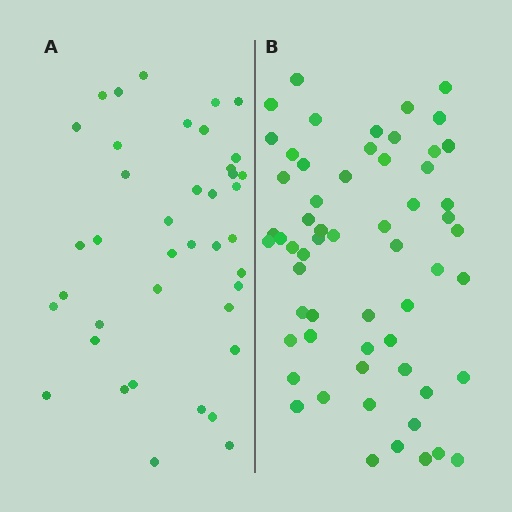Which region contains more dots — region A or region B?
Region B (the right region) has more dots.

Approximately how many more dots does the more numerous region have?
Region B has approximately 20 more dots than region A.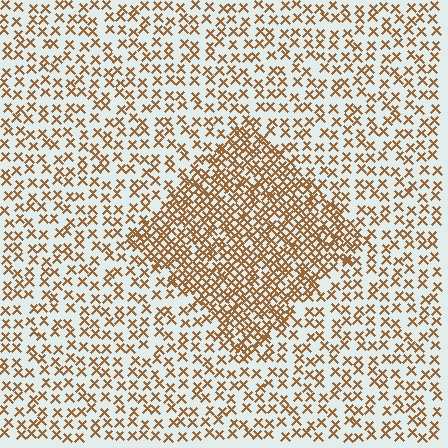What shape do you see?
I see a diamond.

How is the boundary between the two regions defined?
The boundary is defined by a change in element density (approximately 2.2x ratio). All elements are the same color, size, and shape.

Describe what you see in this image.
The image contains small brown elements arranged at two different densities. A diamond-shaped region is visible where the elements are more densely packed than the surrounding area.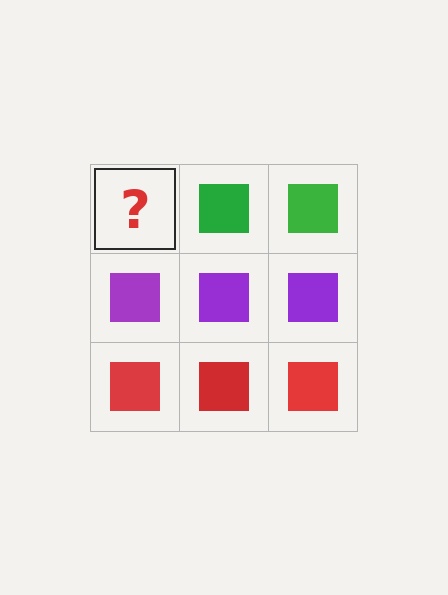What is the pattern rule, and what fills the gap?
The rule is that each row has a consistent color. The gap should be filled with a green square.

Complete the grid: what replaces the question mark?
The question mark should be replaced with a green square.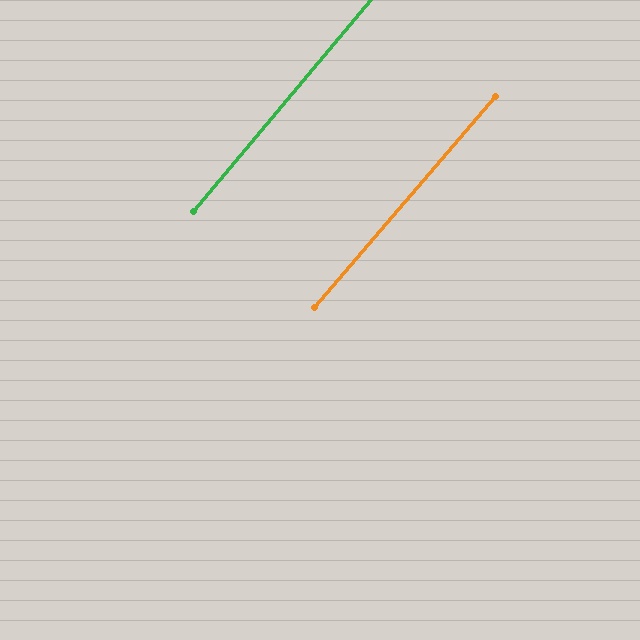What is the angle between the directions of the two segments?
Approximately 1 degree.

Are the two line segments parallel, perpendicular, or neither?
Parallel — their directions differ by only 0.6°.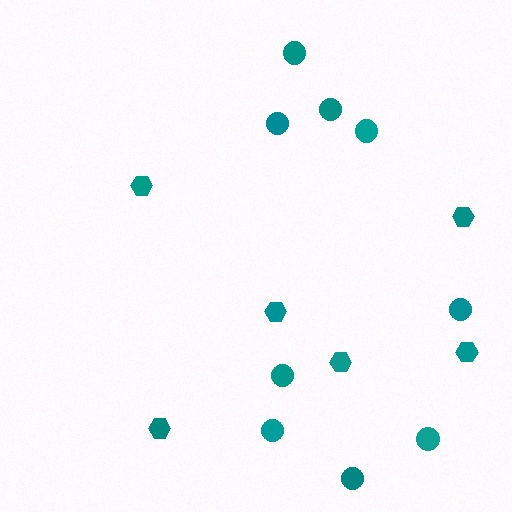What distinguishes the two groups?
There are 2 groups: one group of hexagons (6) and one group of circles (9).